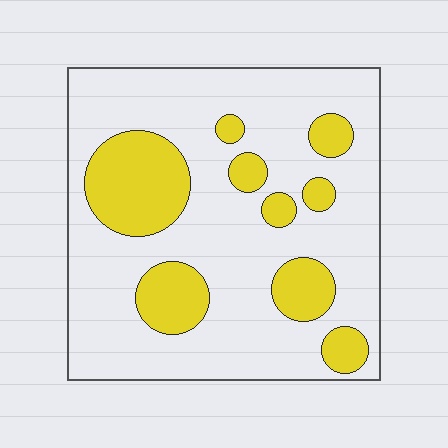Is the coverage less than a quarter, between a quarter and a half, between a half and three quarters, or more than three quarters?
Less than a quarter.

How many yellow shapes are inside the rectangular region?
9.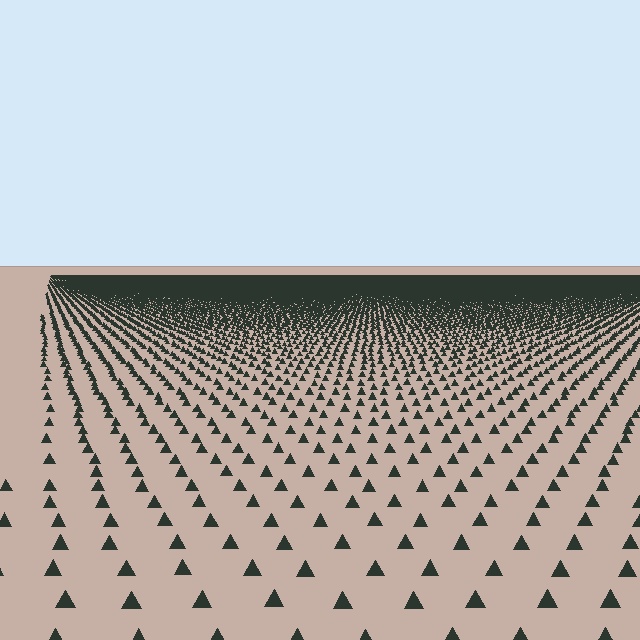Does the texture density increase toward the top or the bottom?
Density increases toward the top.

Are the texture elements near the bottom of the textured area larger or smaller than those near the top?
Larger. Near the bottom, elements are closer to the viewer and appear at a bigger on-screen size.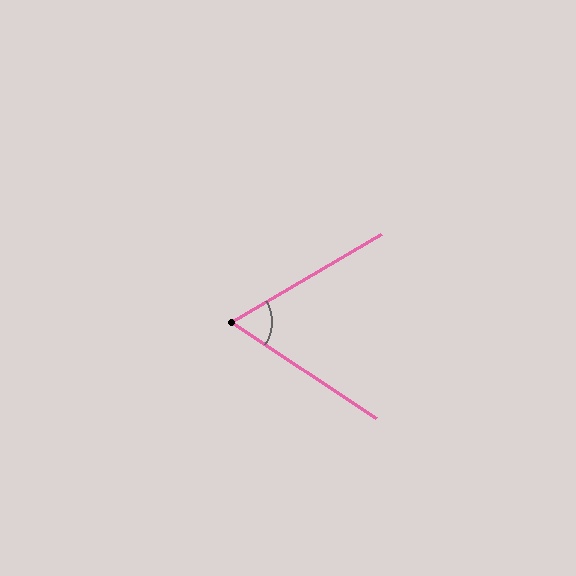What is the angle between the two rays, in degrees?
Approximately 64 degrees.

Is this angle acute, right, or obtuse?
It is acute.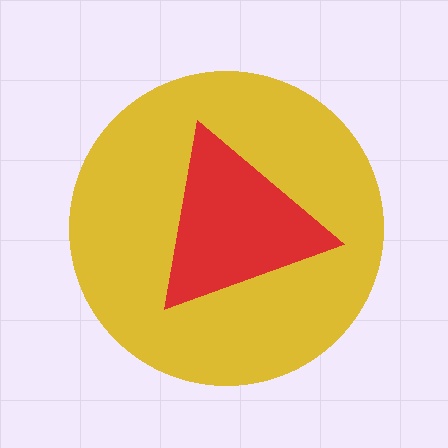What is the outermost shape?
The yellow circle.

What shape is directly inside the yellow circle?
The red triangle.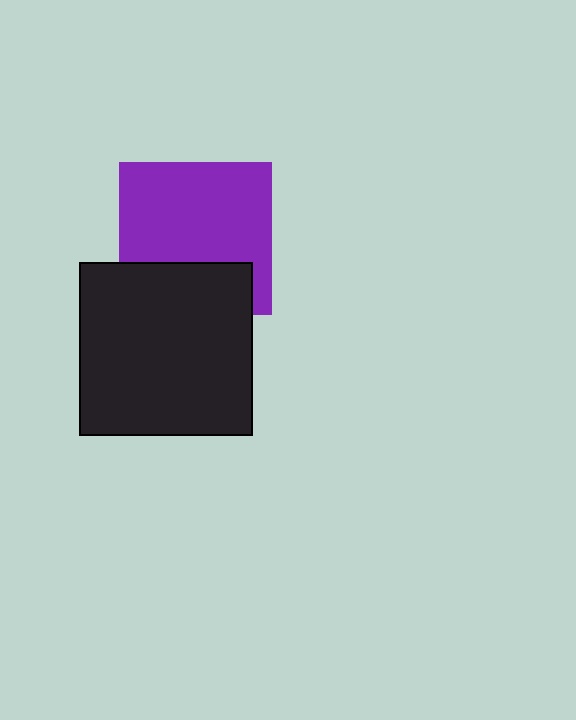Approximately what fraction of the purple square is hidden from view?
Roughly 31% of the purple square is hidden behind the black square.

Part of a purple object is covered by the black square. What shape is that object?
It is a square.